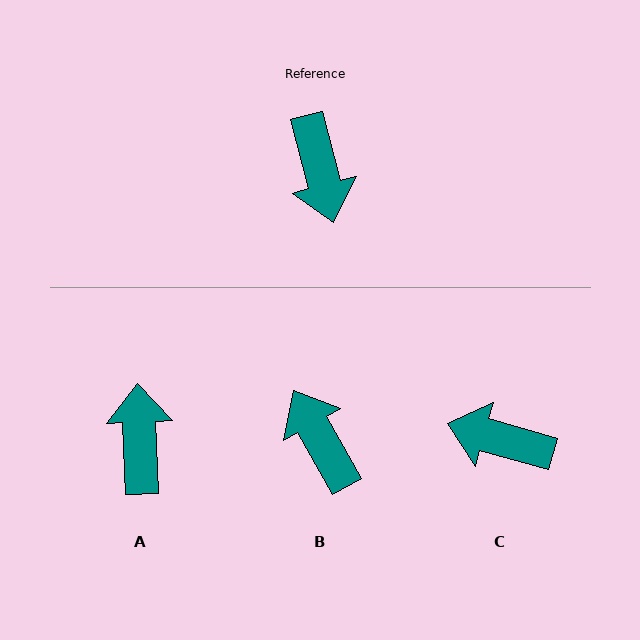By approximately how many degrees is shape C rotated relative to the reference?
Approximately 121 degrees clockwise.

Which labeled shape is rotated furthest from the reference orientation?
A, about 168 degrees away.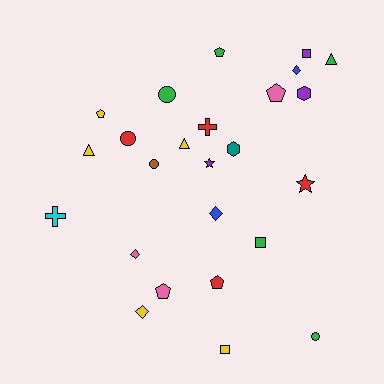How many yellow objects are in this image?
There are 5 yellow objects.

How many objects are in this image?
There are 25 objects.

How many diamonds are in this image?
There are 4 diamonds.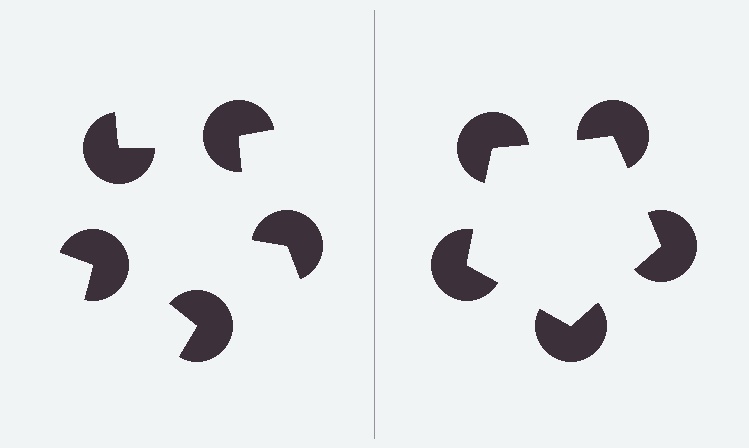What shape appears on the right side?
An illusory pentagon.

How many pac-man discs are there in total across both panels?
10 — 5 on each side.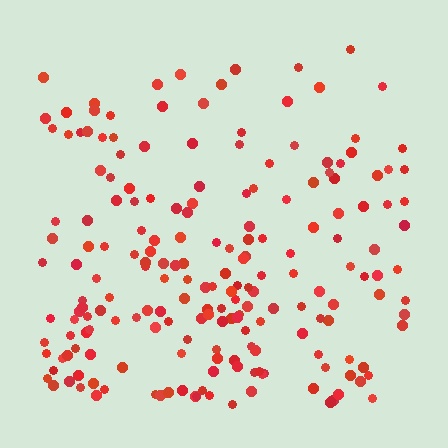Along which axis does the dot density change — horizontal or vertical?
Vertical.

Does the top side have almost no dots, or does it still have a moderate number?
Still a moderate number, just noticeably fewer than the bottom.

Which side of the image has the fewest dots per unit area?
The top.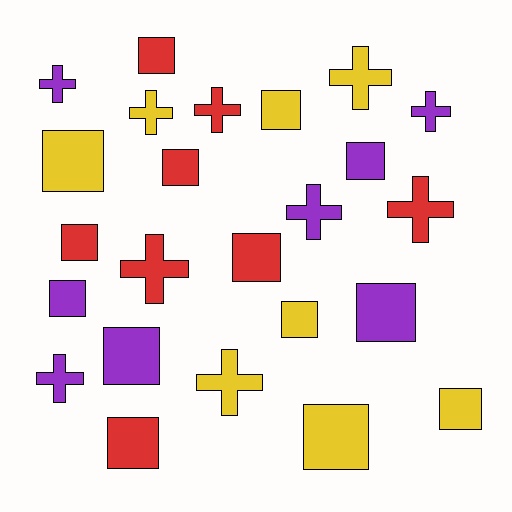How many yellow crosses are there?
There are 3 yellow crosses.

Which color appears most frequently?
Yellow, with 8 objects.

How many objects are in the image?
There are 24 objects.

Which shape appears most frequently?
Square, with 14 objects.